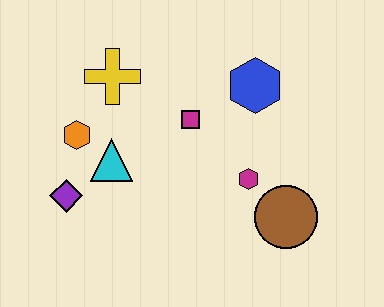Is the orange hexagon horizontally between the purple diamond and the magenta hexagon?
Yes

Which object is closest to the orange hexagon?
The cyan triangle is closest to the orange hexagon.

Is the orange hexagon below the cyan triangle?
No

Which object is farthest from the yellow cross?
The brown circle is farthest from the yellow cross.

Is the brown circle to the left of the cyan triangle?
No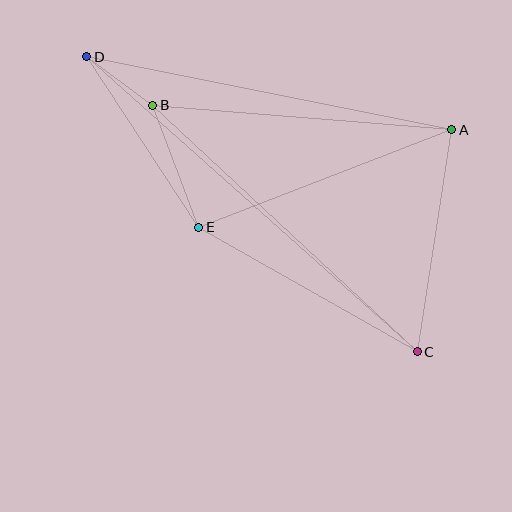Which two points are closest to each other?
Points B and D are closest to each other.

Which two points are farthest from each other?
Points C and D are farthest from each other.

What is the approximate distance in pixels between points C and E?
The distance between C and E is approximately 252 pixels.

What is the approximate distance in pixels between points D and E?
The distance between D and E is approximately 204 pixels.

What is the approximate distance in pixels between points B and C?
The distance between B and C is approximately 362 pixels.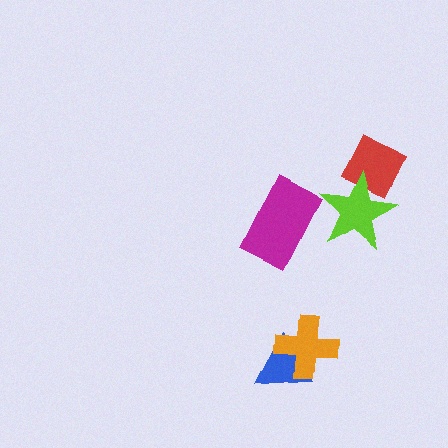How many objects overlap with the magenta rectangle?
0 objects overlap with the magenta rectangle.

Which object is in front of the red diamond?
The lime star is in front of the red diamond.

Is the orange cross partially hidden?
No, no other shape covers it.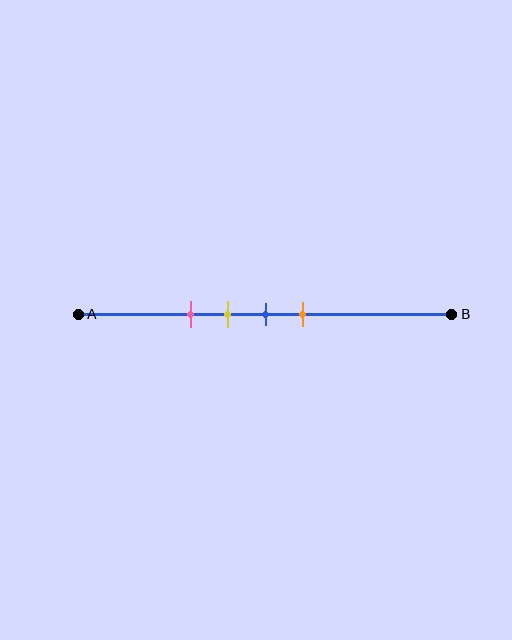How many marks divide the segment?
There are 4 marks dividing the segment.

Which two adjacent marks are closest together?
The yellow and blue marks are the closest adjacent pair.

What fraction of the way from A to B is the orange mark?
The orange mark is approximately 60% (0.6) of the way from A to B.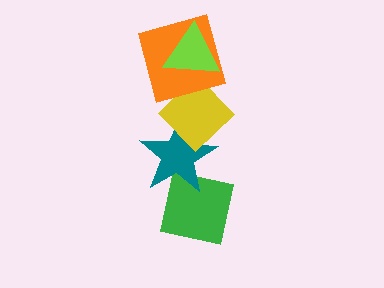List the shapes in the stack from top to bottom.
From top to bottom: the lime triangle, the orange square, the yellow diamond, the teal star, the green square.